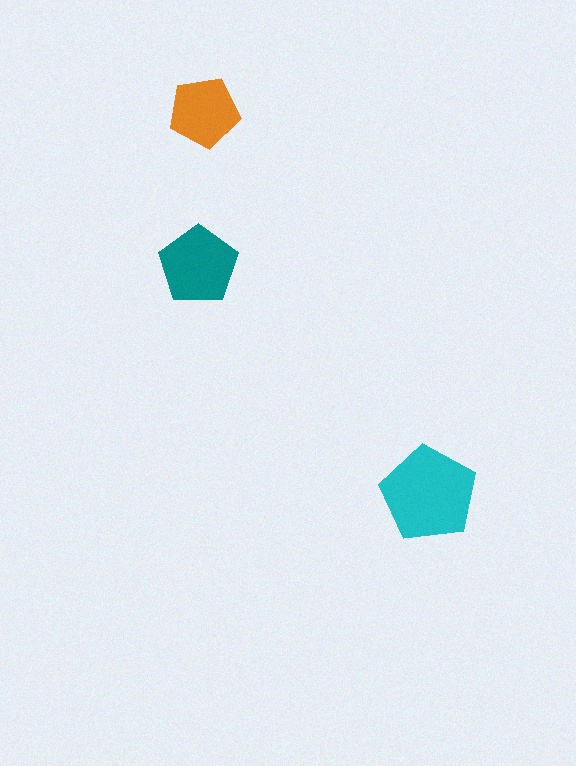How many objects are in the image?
There are 3 objects in the image.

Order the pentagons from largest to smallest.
the cyan one, the teal one, the orange one.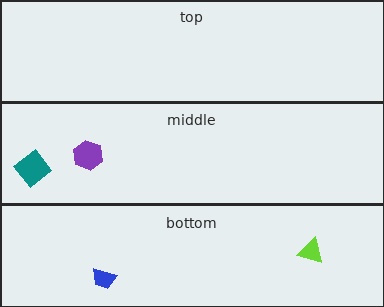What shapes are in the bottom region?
The lime triangle, the blue trapezoid.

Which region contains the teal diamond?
The middle region.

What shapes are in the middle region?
The purple hexagon, the teal diamond.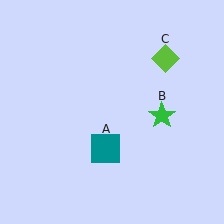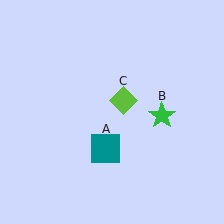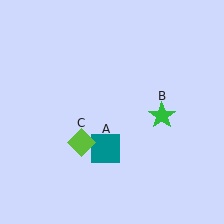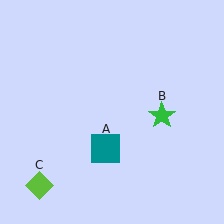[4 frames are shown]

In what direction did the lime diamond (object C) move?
The lime diamond (object C) moved down and to the left.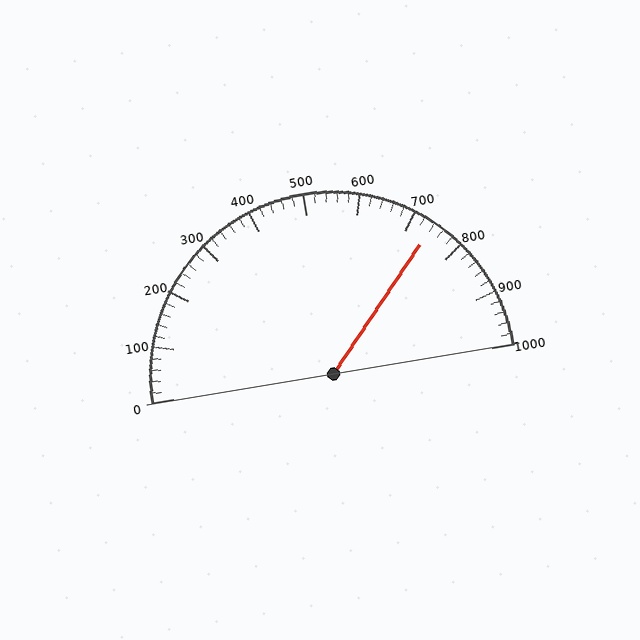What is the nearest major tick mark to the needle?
The nearest major tick mark is 700.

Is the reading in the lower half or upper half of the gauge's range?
The reading is in the upper half of the range (0 to 1000).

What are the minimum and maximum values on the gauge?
The gauge ranges from 0 to 1000.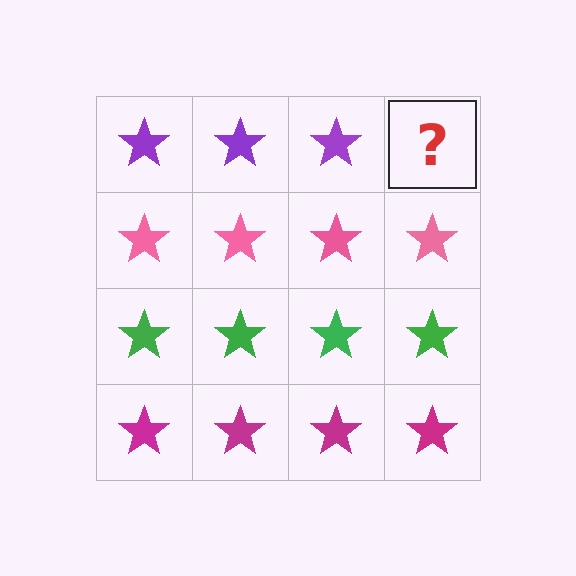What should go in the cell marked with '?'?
The missing cell should contain a purple star.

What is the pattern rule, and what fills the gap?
The rule is that each row has a consistent color. The gap should be filled with a purple star.